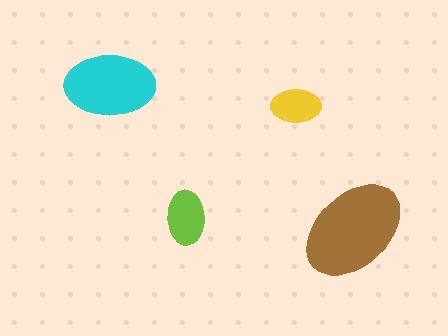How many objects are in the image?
There are 4 objects in the image.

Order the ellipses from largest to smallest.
the brown one, the cyan one, the lime one, the yellow one.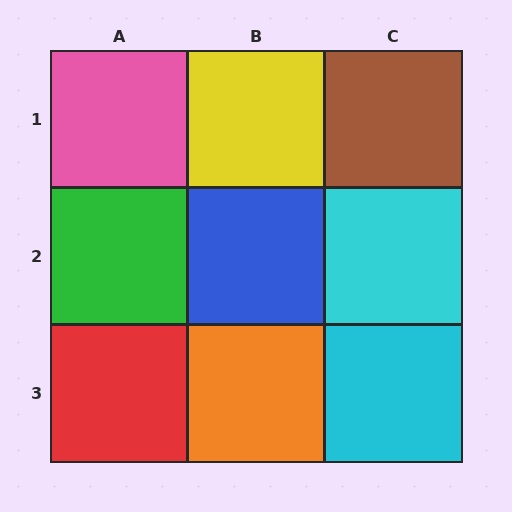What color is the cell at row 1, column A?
Pink.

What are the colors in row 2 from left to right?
Green, blue, cyan.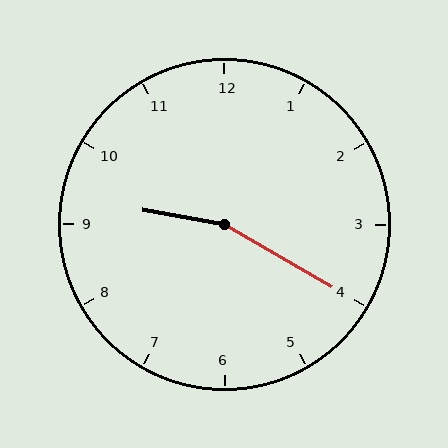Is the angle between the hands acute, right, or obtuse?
It is obtuse.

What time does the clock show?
9:20.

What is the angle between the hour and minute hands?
Approximately 160 degrees.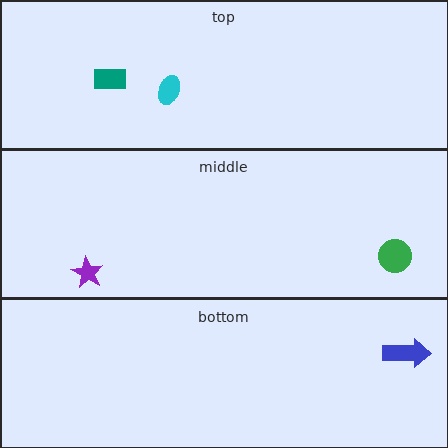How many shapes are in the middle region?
2.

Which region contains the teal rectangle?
The top region.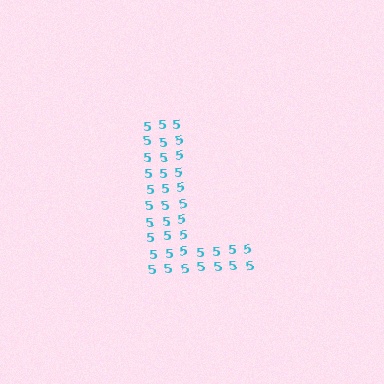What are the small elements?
The small elements are digit 5's.